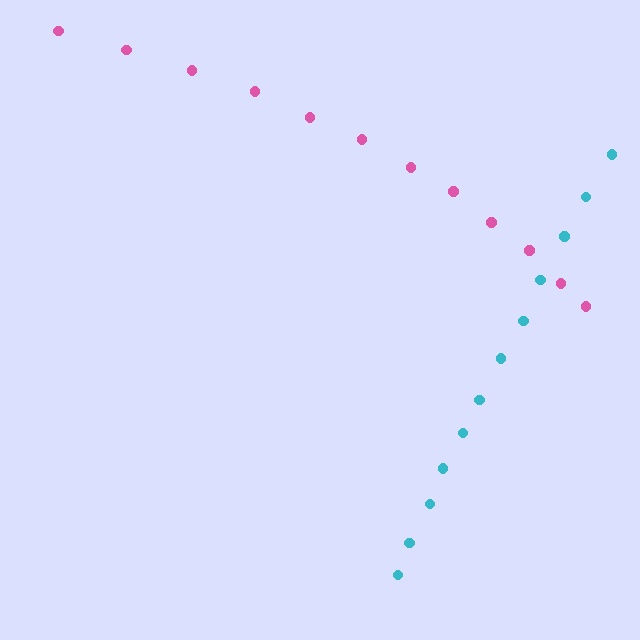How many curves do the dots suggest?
There are 2 distinct paths.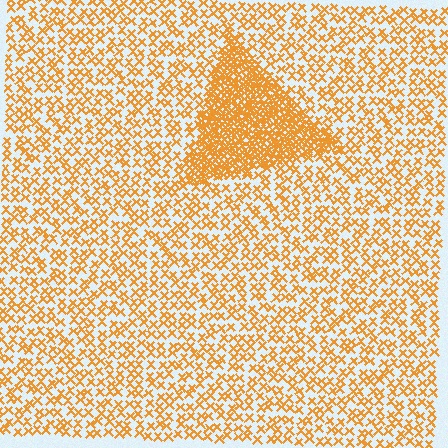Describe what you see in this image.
The image contains small orange elements arranged at two different densities. A triangle-shaped region is visible where the elements are more densely packed than the surrounding area.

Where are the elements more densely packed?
The elements are more densely packed inside the triangle boundary.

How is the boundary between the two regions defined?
The boundary is defined by a change in element density (approximately 2.9x ratio). All elements are the same color, size, and shape.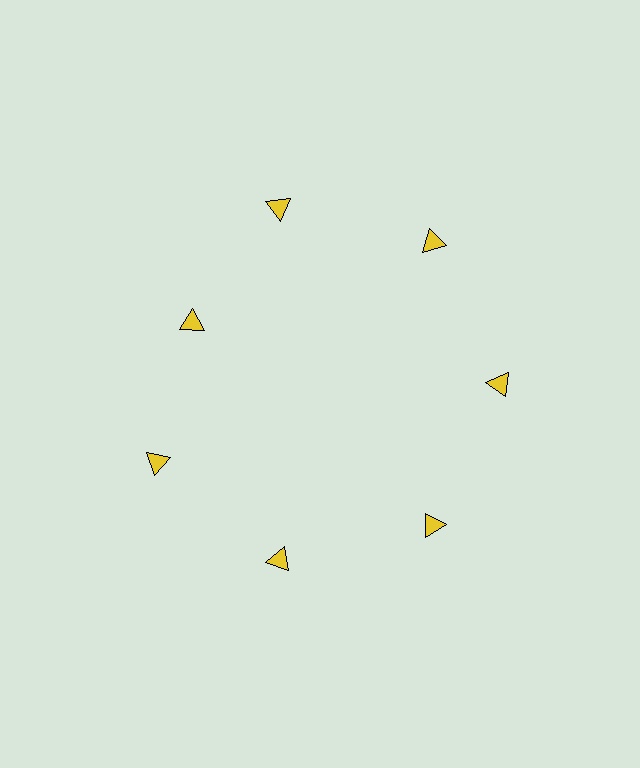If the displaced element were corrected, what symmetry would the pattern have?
It would have 7-fold rotational symmetry — the pattern would map onto itself every 51 degrees.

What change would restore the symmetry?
The symmetry would be restored by moving it outward, back onto the ring so that all 7 triangles sit at equal angles and equal distance from the center.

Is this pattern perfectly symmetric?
No. The 7 yellow triangles are arranged in a ring, but one element near the 10 o'clock position is pulled inward toward the center, breaking the 7-fold rotational symmetry.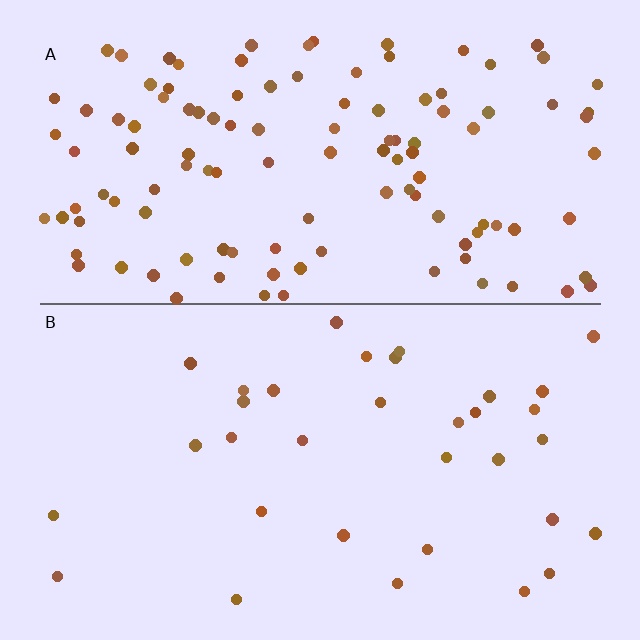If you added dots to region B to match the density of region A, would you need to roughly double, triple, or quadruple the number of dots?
Approximately quadruple.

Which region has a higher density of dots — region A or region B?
A (the top).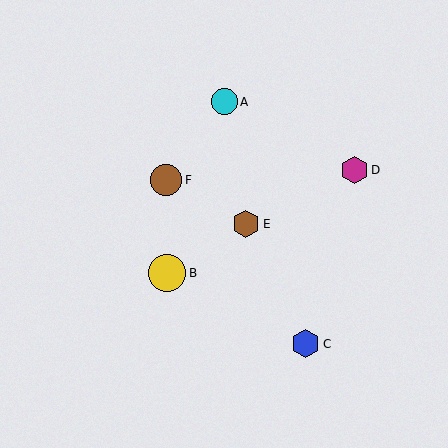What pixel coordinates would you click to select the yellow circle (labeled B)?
Click at (167, 273) to select the yellow circle B.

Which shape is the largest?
The yellow circle (labeled B) is the largest.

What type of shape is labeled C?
Shape C is a blue hexagon.